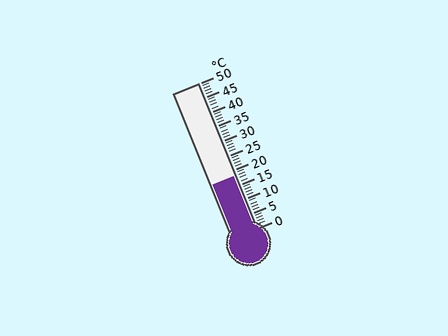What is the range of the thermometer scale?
The thermometer scale ranges from 0°C to 50°C.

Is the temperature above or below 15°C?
The temperature is above 15°C.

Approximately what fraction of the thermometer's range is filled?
The thermometer is filled to approximately 35% of its range.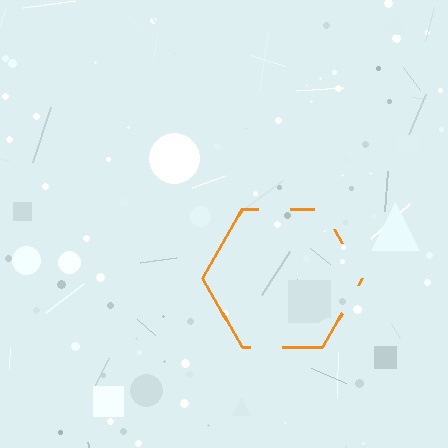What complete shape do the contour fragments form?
The contour fragments form a hexagon.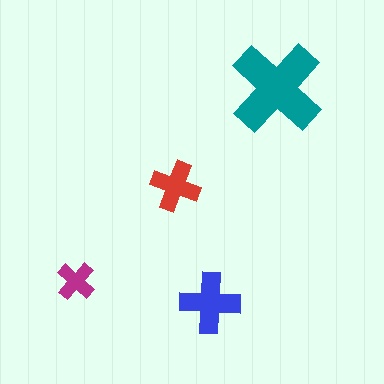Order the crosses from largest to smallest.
the teal one, the blue one, the red one, the magenta one.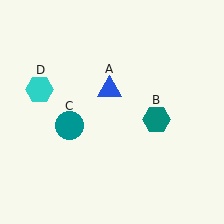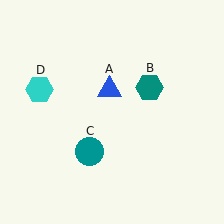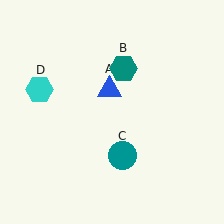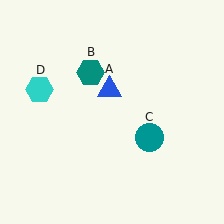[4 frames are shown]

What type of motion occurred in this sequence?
The teal hexagon (object B), teal circle (object C) rotated counterclockwise around the center of the scene.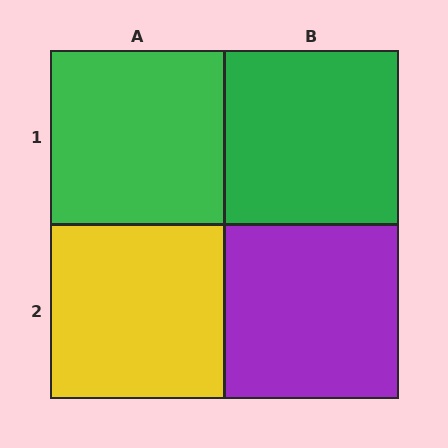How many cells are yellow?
1 cell is yellow.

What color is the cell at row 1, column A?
Green.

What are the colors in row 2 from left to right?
Yellow, purple.